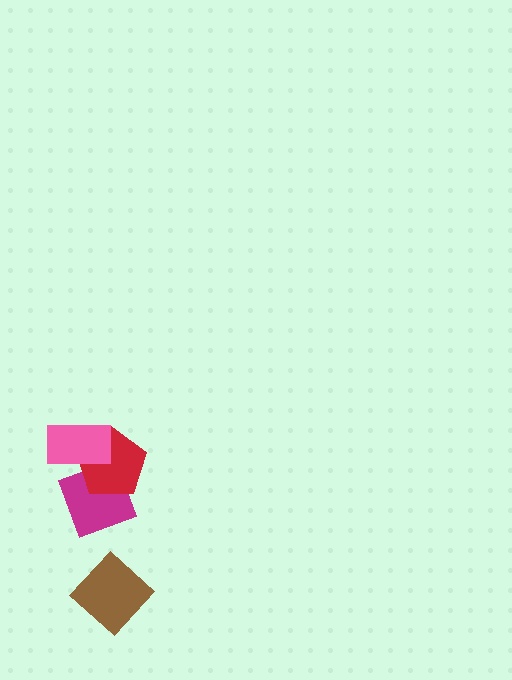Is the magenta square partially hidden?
Yes, it is partially covered by another shape.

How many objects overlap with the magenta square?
1 object overlaps with the magenta square.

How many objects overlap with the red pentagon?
2 objects overlap with the red pentagon.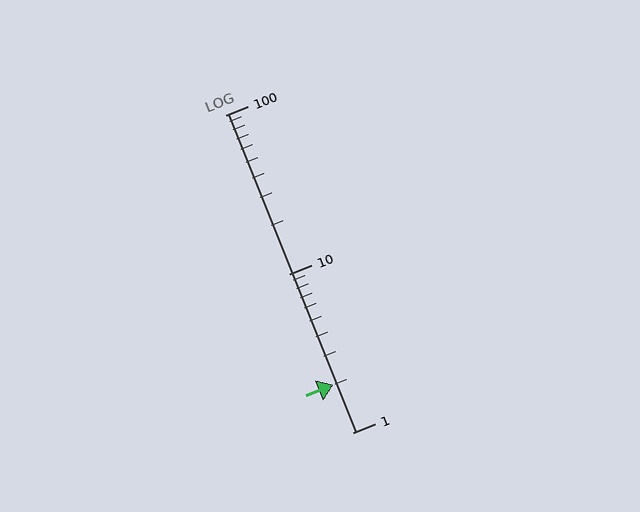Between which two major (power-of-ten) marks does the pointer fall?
The pointer is between 1 and 10.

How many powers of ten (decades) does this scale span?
The scale spans 2 decades, from 1 to 100.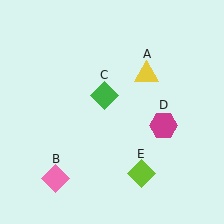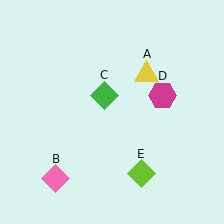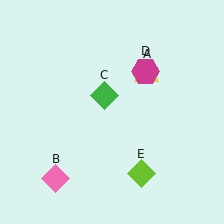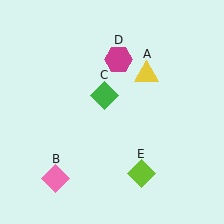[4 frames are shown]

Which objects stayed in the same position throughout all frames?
Yellow triangle (object A) and pink diamond (object B) and green diamond (object C) and lime diamond (object E) remained stationary.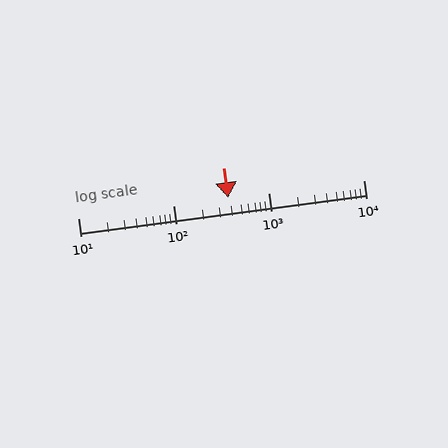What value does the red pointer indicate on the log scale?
The pointer indicates approximately 380.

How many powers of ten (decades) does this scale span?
The scale spans 3 decades, from 10 to 10000.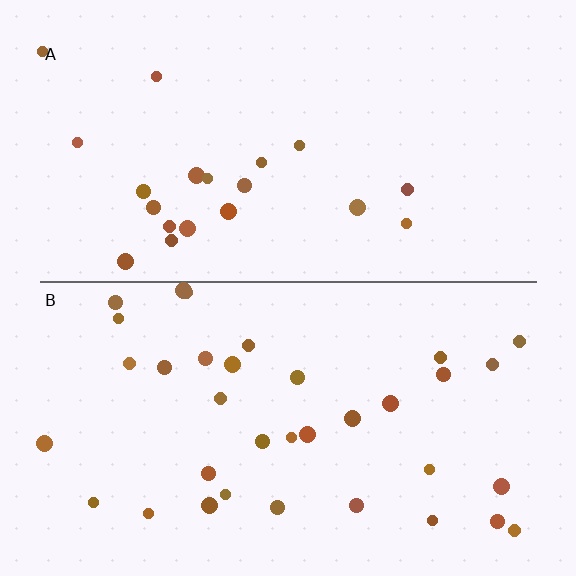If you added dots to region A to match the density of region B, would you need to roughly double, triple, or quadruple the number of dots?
Approximately double.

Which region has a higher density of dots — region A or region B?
B (the bottom).